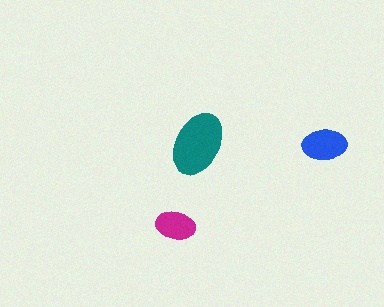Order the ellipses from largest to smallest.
the teal one, the blue one, the magenta one.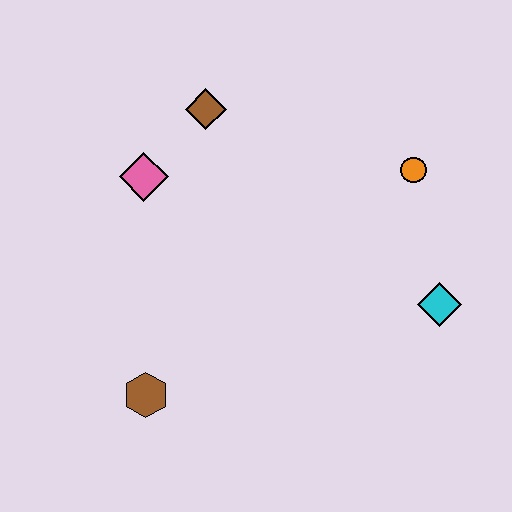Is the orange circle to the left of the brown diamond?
No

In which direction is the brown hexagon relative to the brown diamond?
The brown hexagon is below the brown diamond.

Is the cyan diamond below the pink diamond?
Yes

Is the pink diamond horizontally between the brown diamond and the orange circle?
No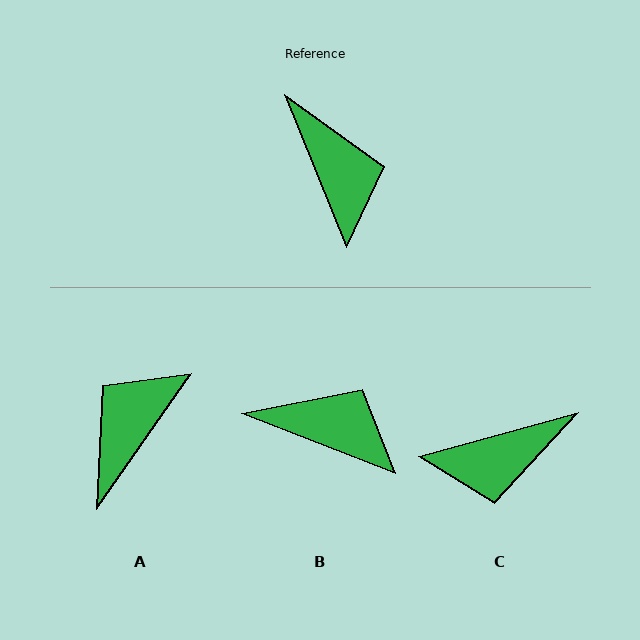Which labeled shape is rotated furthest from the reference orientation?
A, about 123 degrees away.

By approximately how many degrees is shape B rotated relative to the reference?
Approximately 47 degrees counter-clockwise.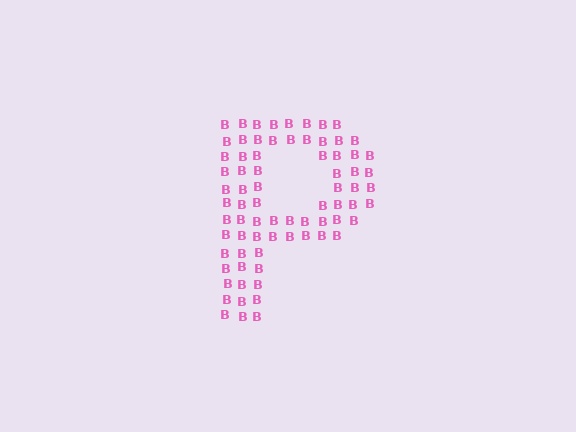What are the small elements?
The small elements are letter B's.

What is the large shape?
The large shape is the letter P.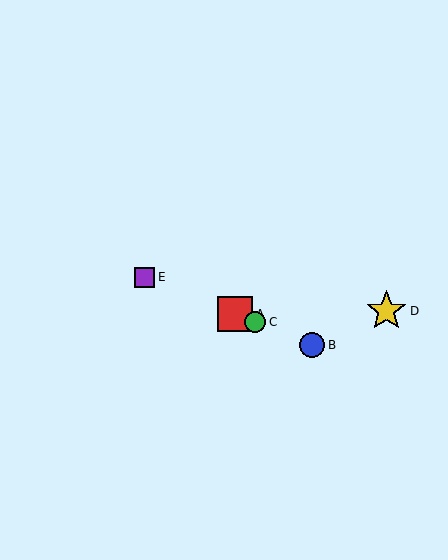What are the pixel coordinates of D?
Object D is at (386, 311).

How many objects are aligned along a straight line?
4 objects (A, B, C, E) are aligned along a straight line.